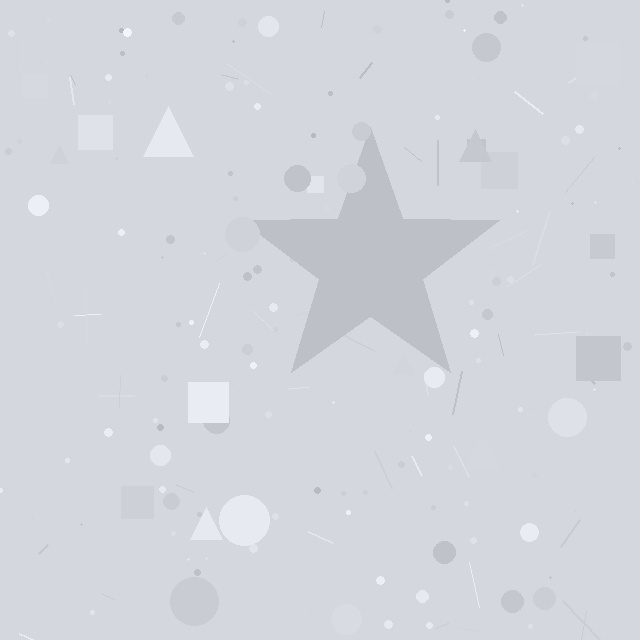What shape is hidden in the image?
A star is hidden in the image.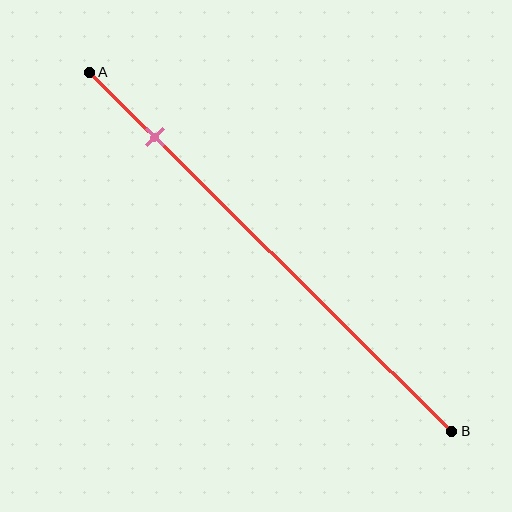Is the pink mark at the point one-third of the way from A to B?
No, the mark is at about 20% from A, not at the 33% one-third point.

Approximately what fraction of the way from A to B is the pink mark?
The pink mark is approximately 20% of the way from A to B.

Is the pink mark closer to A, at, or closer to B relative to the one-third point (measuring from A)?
The pink mark is closer to point A than the one-third point of segment AB.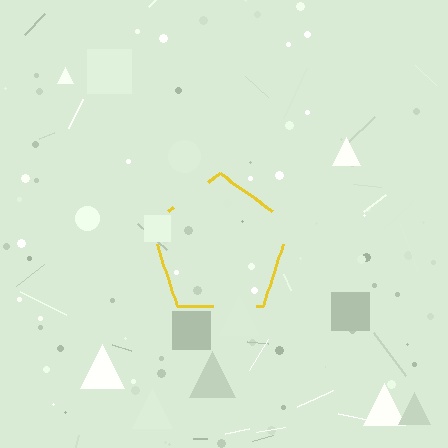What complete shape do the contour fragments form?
The contour fragments form a pentagon.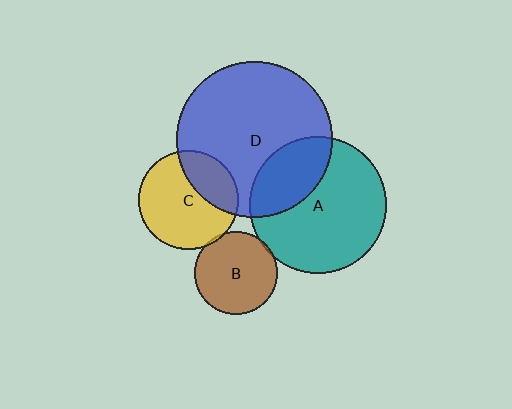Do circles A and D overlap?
Yes.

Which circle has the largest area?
Circle D (blue).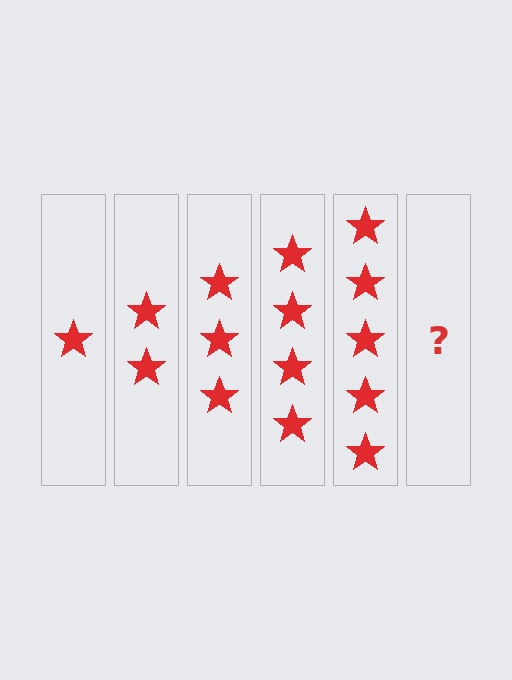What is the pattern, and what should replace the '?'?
The pattern is that each step adds one more star. The '?' should be 6 stars.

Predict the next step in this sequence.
The next step is 6 stars.